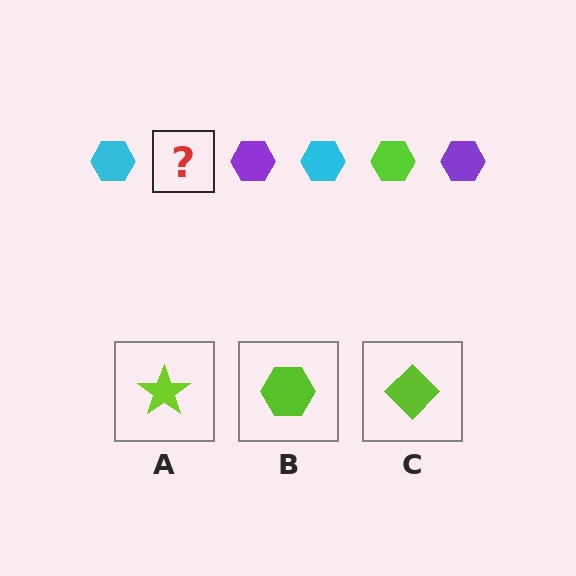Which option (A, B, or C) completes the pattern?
B.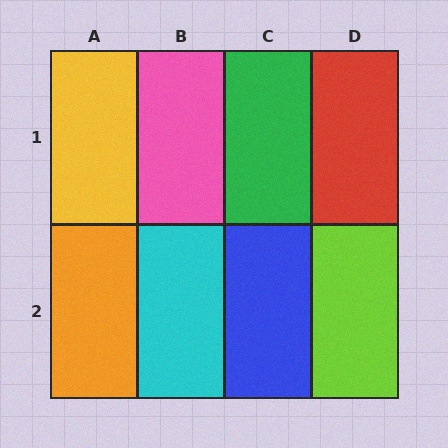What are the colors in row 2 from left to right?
Orange, cyan, blue, lime.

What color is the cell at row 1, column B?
Pink.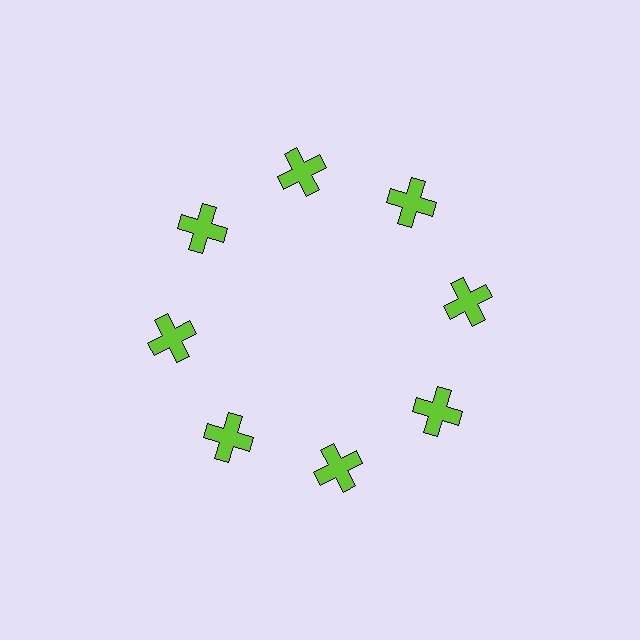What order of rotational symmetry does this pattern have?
This pattern has 8-fold rotational symmetry.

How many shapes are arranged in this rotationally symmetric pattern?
There are 8 shapes, arranged in 8 groups of 1.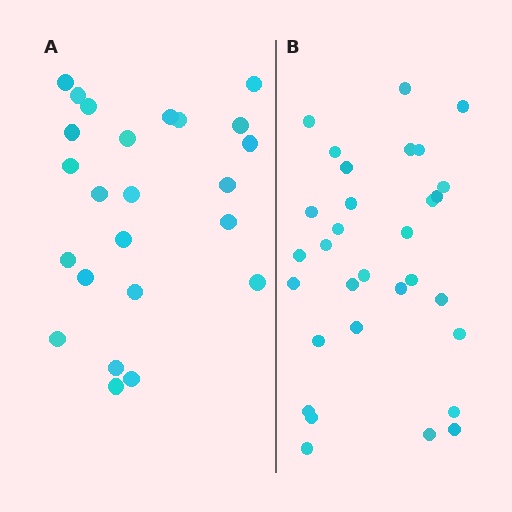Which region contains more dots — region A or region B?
Region B (the right region) has more dots.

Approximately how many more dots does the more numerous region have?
Region B has roughly 8 or so more dots than region A.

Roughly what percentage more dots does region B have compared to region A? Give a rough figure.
About 30% more.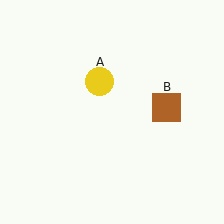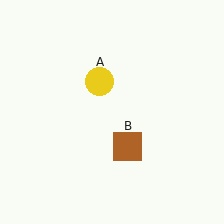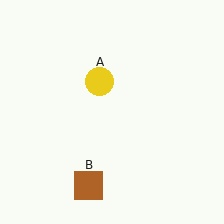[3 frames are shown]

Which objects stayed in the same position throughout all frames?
Yellow circle (object A) remained stationary.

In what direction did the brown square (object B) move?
The brown square (object B) moved down and to the left.